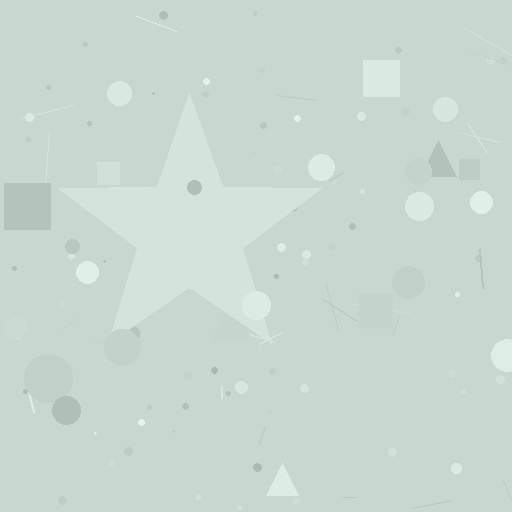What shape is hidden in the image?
A star is hidden in the image.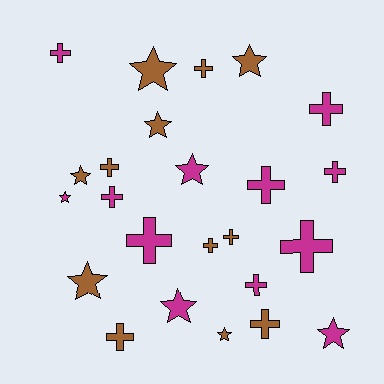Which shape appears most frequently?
Cross, with 14 objects.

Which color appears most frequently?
Brown, with 12 objects.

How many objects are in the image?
There are 24 objects.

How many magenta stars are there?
There are 4 magenta stars.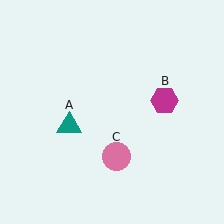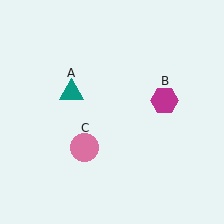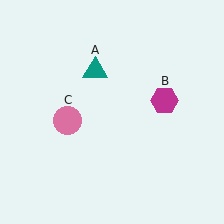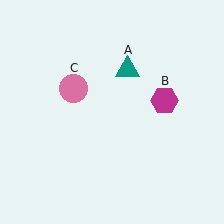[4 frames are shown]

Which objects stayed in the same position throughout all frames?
Magenta hexagon (object B) remained stationary.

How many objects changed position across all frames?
2 objects changed position: teal triangle (object A), pink circle (object C).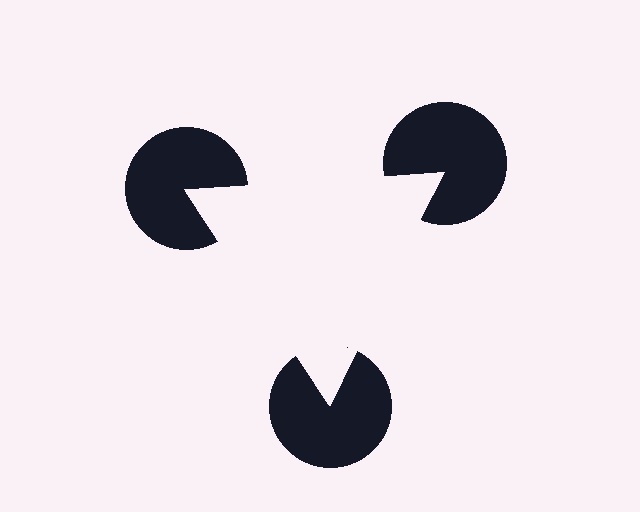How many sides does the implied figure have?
3 sides.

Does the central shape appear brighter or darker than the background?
It typically appears slightly brighter than the background, even though no actual brightness change is drawn.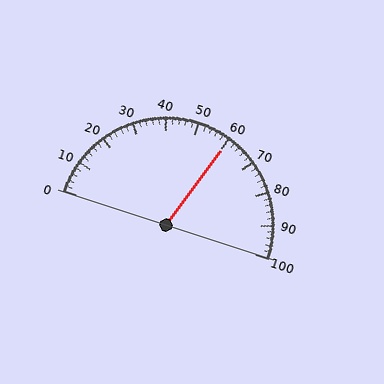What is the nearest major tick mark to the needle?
The nearest major tick mark is 60.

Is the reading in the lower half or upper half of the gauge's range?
The reading is in the upper half of the range (0 to 100).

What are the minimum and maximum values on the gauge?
The gauge ranges from 0 to 100.